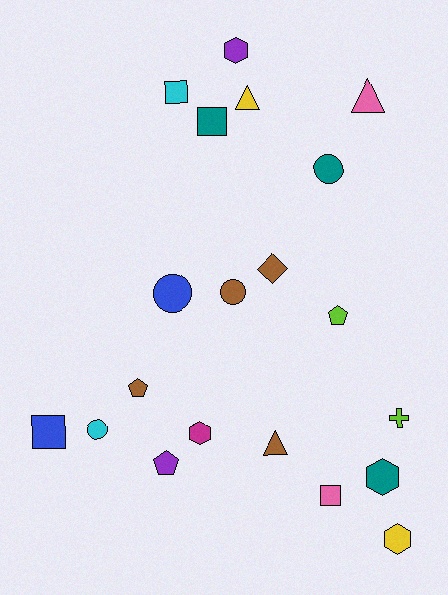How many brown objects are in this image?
There are 4 brown objects.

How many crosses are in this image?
There is 1 cross.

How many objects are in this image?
There are 20 objects.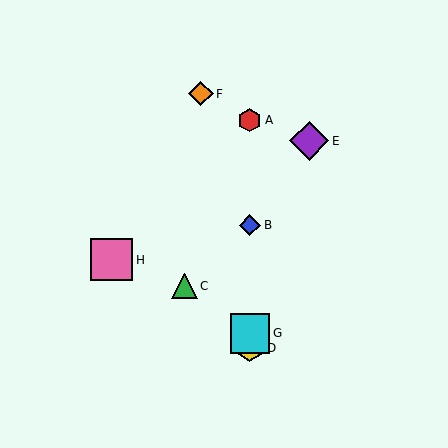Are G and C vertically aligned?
No, G is at x≈250 and C is at x≈184.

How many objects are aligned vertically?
4 objects (A, B, D, G) are aligned vertically.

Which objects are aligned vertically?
Objects A, B, D, G are aligned vertically.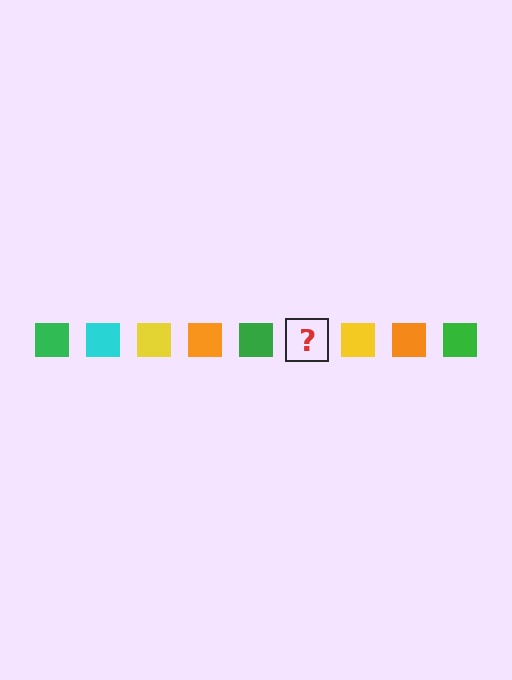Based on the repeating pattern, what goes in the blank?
The blank should be a cyan square.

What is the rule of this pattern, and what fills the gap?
The rule is that the pattern cycles through green, cyan, yellow, orange squares. The gap should be filled with a cyan square.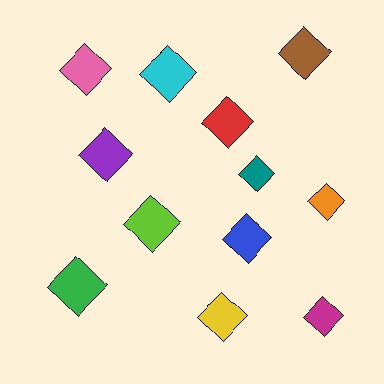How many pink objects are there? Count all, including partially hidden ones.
There is 1 pink object.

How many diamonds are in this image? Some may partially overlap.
There are 12 diamonds.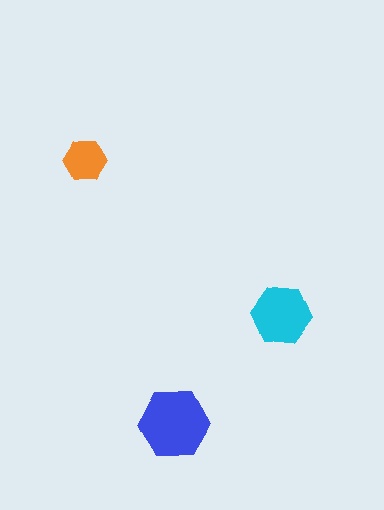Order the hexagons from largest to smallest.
the blue one, the cyan one, the orange one.